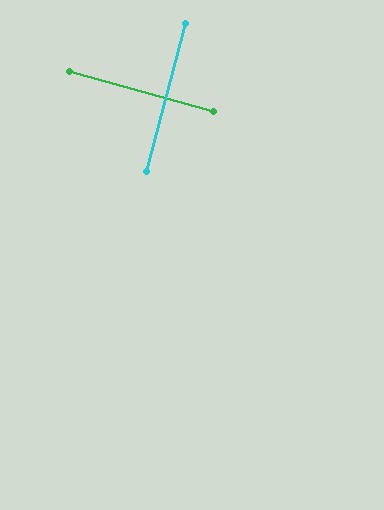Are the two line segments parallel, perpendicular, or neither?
Perpendicular — they meet at approximately 89°.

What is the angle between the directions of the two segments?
Approximately 89 degrees.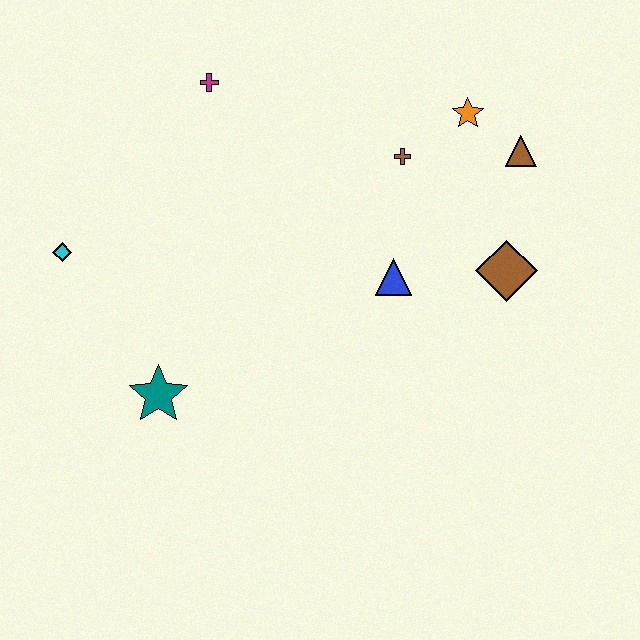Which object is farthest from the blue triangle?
The cyan diamond is farthest from the blue triangle.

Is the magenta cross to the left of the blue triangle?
Yes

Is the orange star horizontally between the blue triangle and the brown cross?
No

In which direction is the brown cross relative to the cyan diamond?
The brown cross is to the right of the cyan diamond.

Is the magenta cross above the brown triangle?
Yes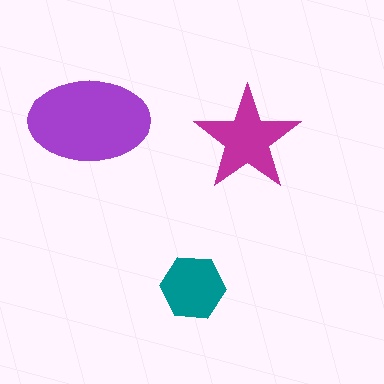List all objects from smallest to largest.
The teal hexagon, the magenta star, the purple ellipse.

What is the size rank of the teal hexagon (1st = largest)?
3rd.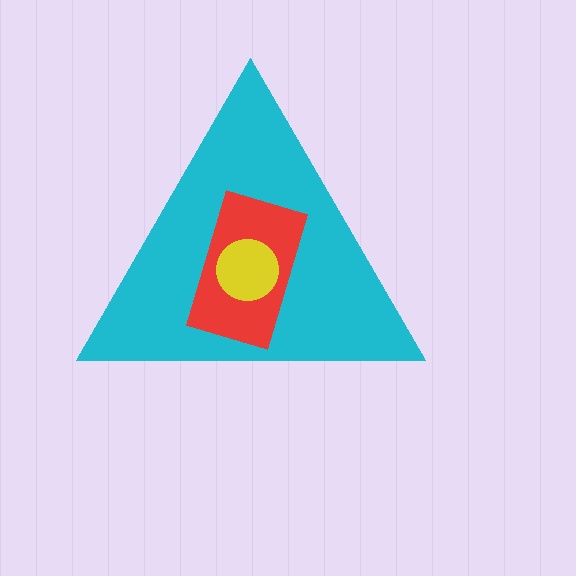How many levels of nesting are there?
3.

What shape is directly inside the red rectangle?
The yellow circle.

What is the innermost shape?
The yellow circle.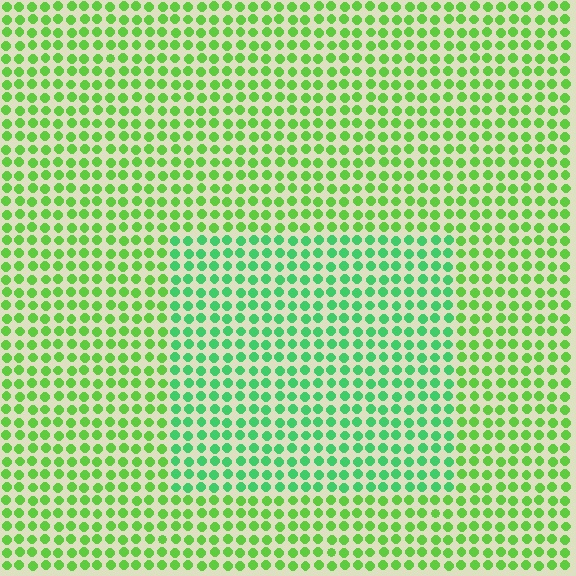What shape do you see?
I see a rectangle.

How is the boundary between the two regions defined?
The boundary is defined purely by a slight shift in hue (about 31 degrees). Spacing, size, and orientation are identical on both sides.